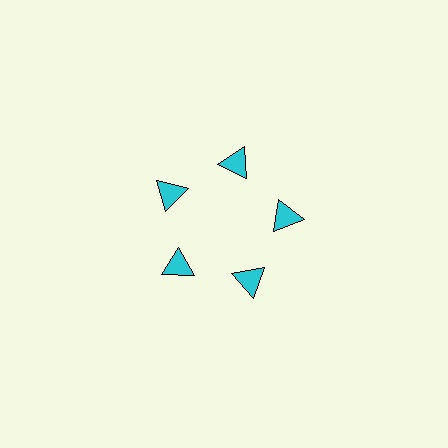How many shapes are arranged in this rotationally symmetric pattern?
There are 5 shapes, arranged in 5 groups of 1.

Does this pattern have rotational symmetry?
Yes, this pattern has 5-fold rotational symmetry. It looks the same after rotating 72 degrees around the center.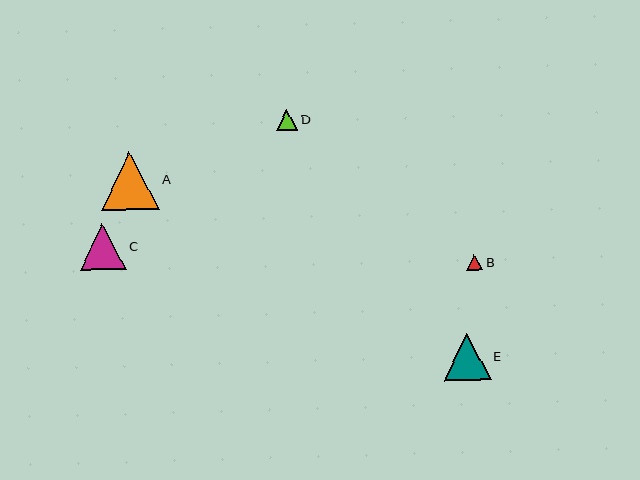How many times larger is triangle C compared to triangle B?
Triangle C is approximately 2.9 times the size of triangle B.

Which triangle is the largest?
Triangle A is the largest with a size of approximately 58 pixels.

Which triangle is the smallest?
Triangle B is the smallest with a size of approximately 16 pixels.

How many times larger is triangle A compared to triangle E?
Triangle A is approximately 1.2 times the size of triangle E.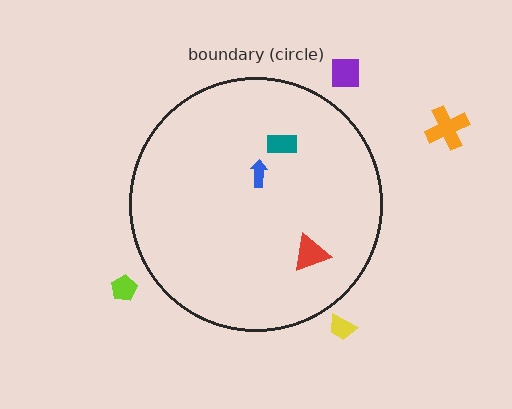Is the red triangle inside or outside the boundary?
Inside.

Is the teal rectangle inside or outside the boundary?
Inside.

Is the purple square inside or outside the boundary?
Outside.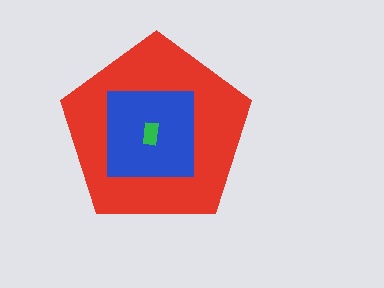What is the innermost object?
The green rectangle.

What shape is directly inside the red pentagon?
The blue square.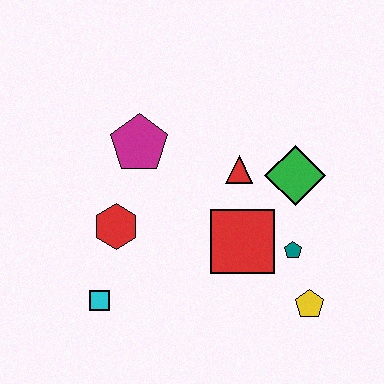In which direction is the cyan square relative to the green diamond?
The cyan square is to the left of the green diamond.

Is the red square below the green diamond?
Yes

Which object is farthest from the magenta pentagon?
The yellow pentagon is farthest from the magenta pentagon.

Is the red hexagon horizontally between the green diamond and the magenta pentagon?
No